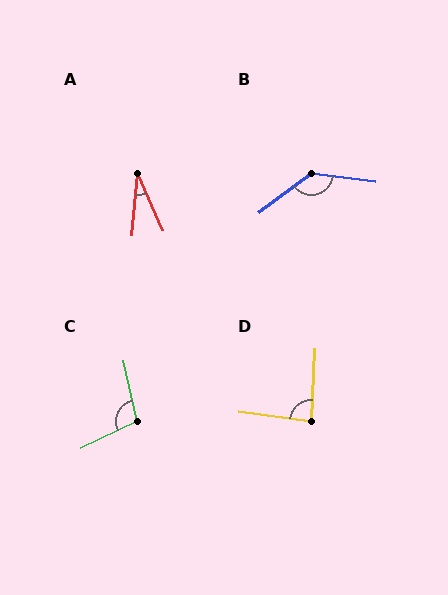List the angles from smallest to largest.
A (29°), D (85°), C (103°), B (137°).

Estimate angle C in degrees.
Approximately 103 degrees.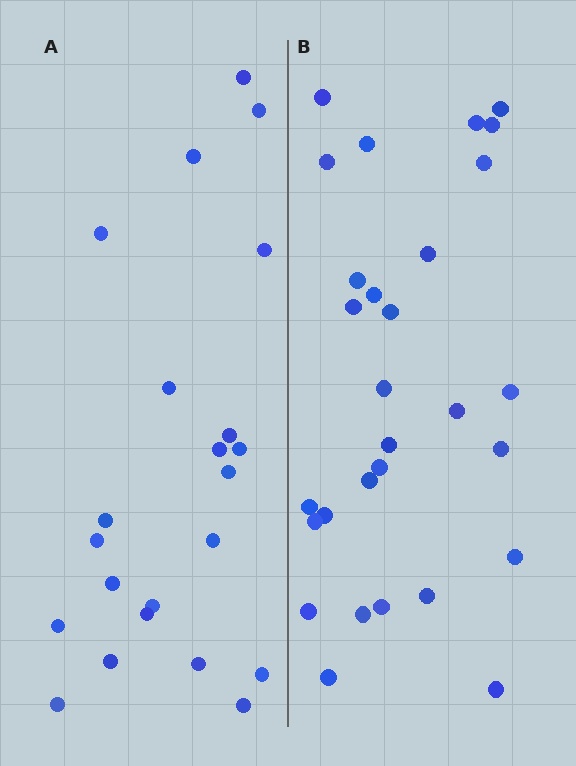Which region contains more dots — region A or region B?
Region B (the right region) has more dots.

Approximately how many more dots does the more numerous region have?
Region B has roughly 8 or so more dots than region A.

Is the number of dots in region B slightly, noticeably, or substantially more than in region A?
Region B has noticeably more, but not dramatically so. The ratio is roughly 1.3 to 1.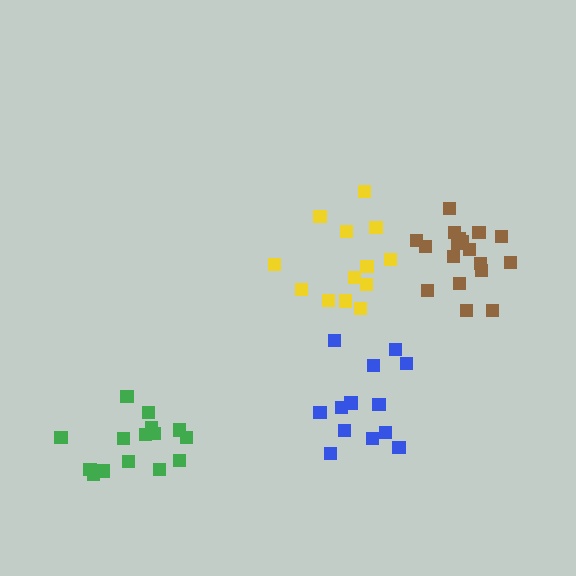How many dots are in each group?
Group 1: 15 dots, Group 2: 13 dots, Group 3: 18 dots, Group 4: 13 dots (59 total).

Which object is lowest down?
The green cluster is bottommost.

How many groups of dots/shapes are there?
There are 4 groups.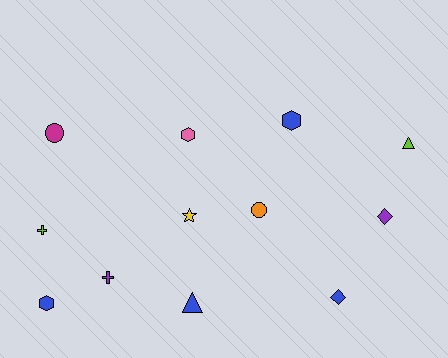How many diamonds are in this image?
There are 2 diamonds.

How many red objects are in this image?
There are no red objects.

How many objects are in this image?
There are 12 objects.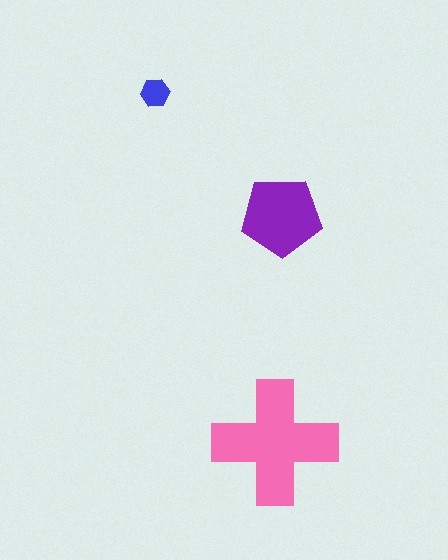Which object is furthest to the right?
The purple pentagon is rightmost.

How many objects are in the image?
There are 3 objects in the image.